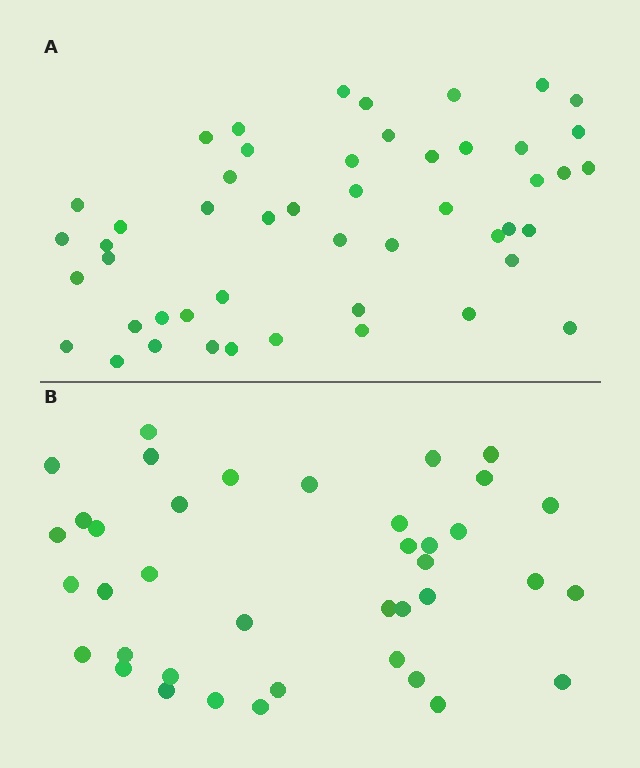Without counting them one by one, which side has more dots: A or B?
Region A (the top region) has more dots.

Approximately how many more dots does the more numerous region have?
Region A has roughly 10 or so more dots than region B.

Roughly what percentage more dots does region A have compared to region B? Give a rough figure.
About 25% more.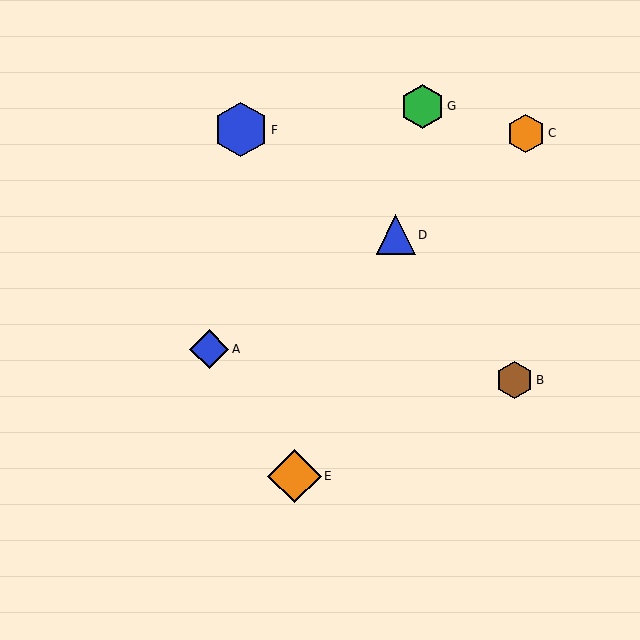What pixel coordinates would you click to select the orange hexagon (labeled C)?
Click at (526, 133) to select the orange hexagon C.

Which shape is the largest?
The blue hexagon (labeled F) is the largest.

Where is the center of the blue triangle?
The center of the blue triangle is at (396, 235).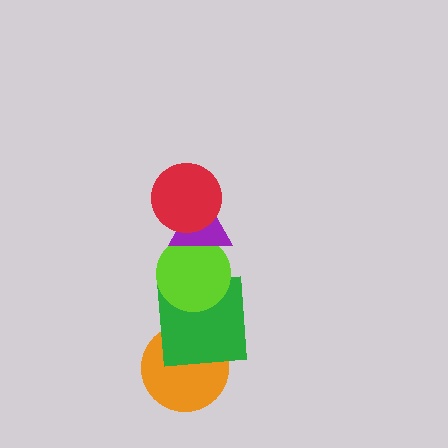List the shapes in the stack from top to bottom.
From top to bottom: the red circle, the purple triangle, the lime circle, the green square, the orange circle.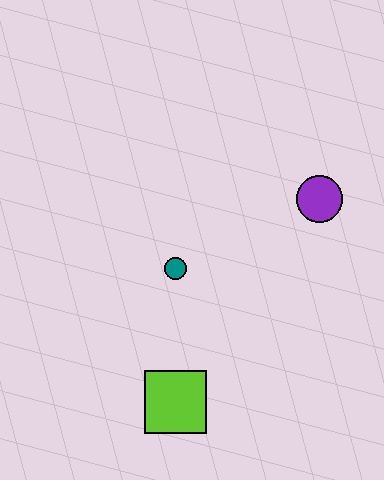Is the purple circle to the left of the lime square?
No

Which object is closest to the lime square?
The teal circle is closest to the lime square.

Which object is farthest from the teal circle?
The purple circle is farthest from the teal circle.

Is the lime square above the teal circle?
No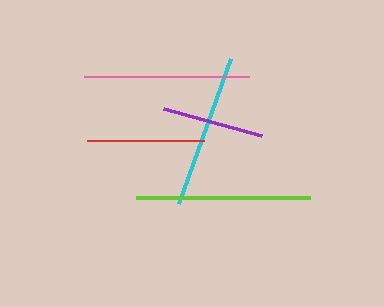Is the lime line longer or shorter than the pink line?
The lime line is longer than the pink line.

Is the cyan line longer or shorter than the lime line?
The lime line is longer than the cyan line.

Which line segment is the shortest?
The purple line is the shortest at approximately 102 pixels.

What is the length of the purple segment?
The purple segment is approximately 102 pixels long.